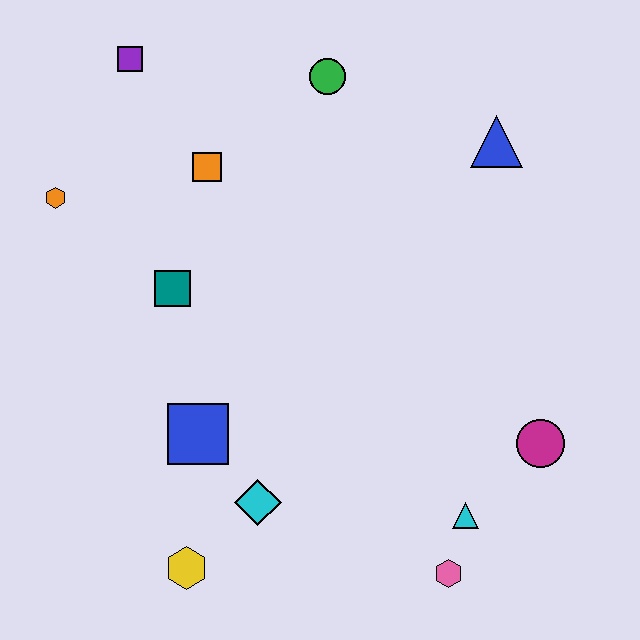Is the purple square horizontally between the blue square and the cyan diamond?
No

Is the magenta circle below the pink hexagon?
No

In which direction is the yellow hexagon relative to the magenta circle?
The yellow hexagon is to the left of the magenta circle.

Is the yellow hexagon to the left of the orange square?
Yes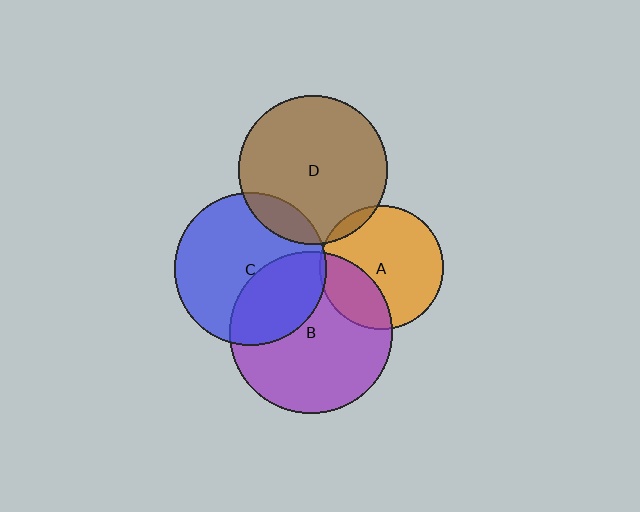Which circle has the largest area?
Circle B (purple).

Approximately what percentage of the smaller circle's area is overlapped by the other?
Approximately 30%.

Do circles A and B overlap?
Yes.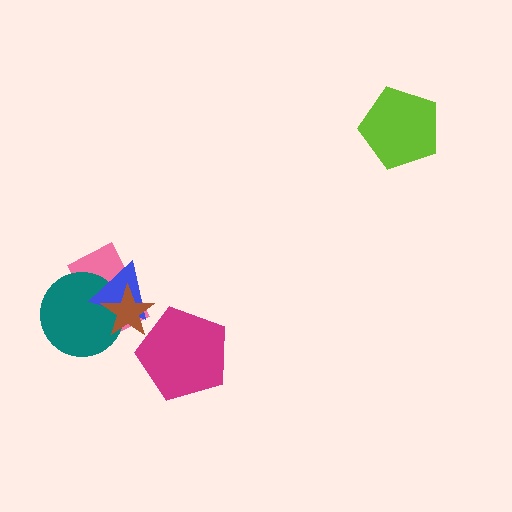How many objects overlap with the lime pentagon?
0 objects overlap with the lime pentagon.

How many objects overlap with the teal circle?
3 objects overlap with the teal circle.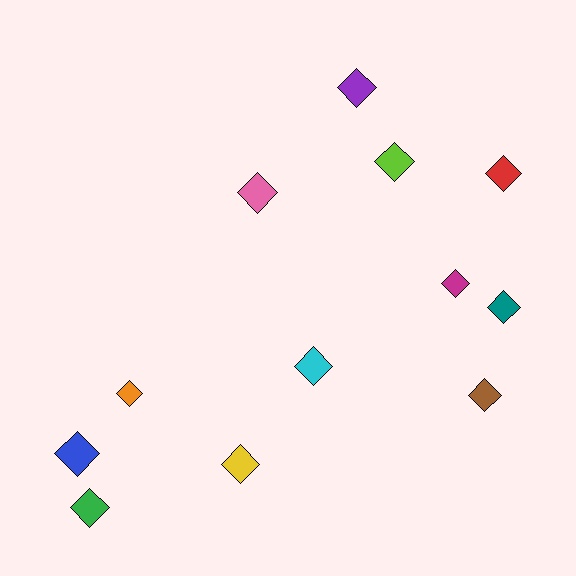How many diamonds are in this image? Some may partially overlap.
There are 12 diamonds.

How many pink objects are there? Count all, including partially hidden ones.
There is 1 pink object.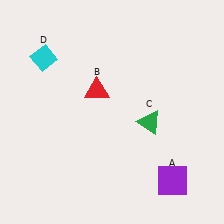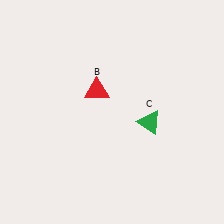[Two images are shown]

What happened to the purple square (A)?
The purple square (A) was removed in Image 2. It was in the bottom-right area of Image 1.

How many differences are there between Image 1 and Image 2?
There are 2 differences between the two images.